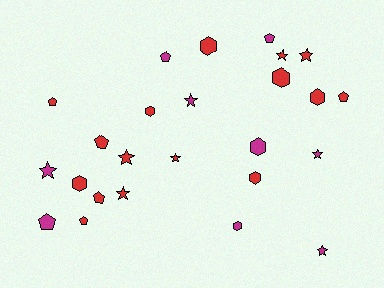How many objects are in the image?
There are 25 objects.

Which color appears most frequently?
Red, with 16 objects.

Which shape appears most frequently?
Star, with 9 objects.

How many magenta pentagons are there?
There are 3 magenta pentagons.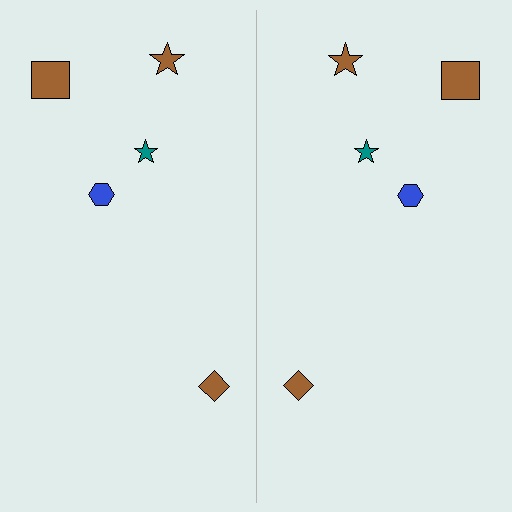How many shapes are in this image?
There are 10 shapes in this image.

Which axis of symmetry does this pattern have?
The pattern has a vertical axis of symmetry running through the center of the image.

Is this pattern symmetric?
Yes, this pattern has bilateral (reflection) symmetry.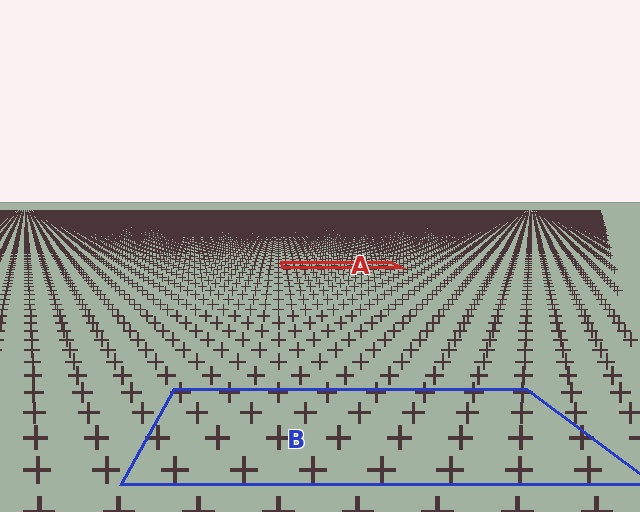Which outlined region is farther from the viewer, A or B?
Region A is farther from the viewer — the texture elements inside it appear smaller and more densely packed.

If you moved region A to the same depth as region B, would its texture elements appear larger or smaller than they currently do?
They would appear larger. At a closer depth, the same texture elements are projected at a bigger on-screen size.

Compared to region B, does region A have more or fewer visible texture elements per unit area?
Region A has more texture elements per unit area — they are packed more densely because it is farther away.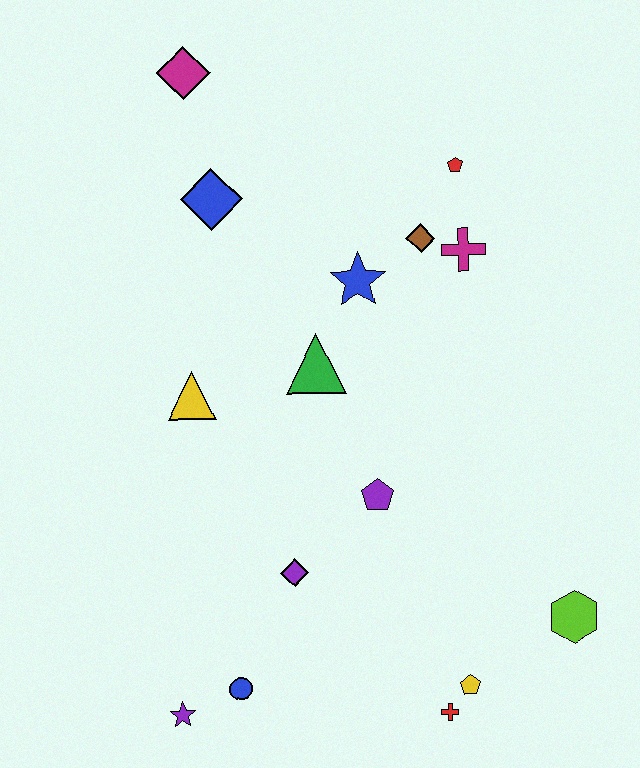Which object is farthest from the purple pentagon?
The magenta diamond is farthest from the purple pentagon.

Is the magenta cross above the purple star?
Yes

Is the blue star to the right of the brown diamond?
No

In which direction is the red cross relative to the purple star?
The red cross is to the right of the purple star.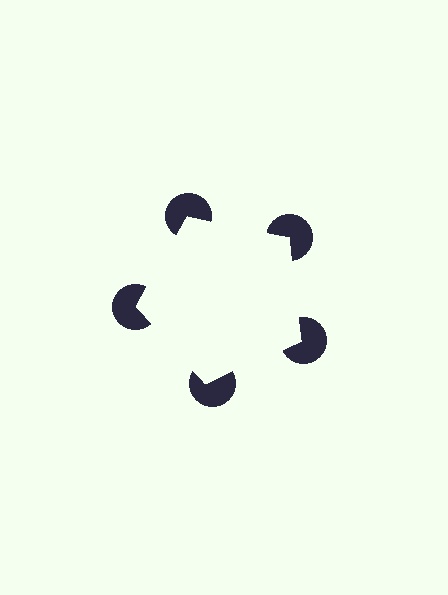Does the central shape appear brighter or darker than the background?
It typically appears slightly brighter than the background, even though no actual brightness change is drawn.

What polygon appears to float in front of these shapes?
An illusory pentagon — its edges are inferred from the aligned wedge cuts in the pac-man discs, not physically drawn.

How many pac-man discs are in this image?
There are 5 — one at each vertex of the illusory pentagon.